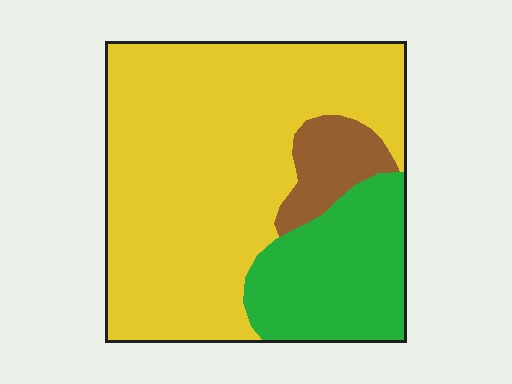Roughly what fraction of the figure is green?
Green takes up about one quarter (1/4) of the figure.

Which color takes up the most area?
Yellow, at roughly 70%.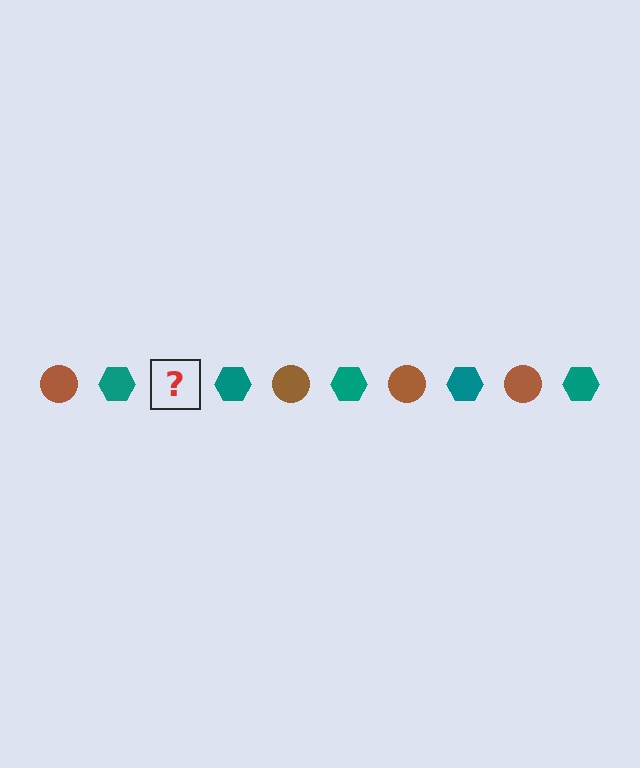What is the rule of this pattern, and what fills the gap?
The rule is that the pattern alternates between brown circle and teal hexagon. The gap should be filled with a brown circle.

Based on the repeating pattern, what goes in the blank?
The blank should be a brown circle.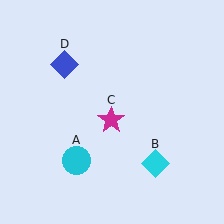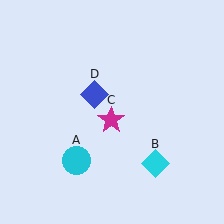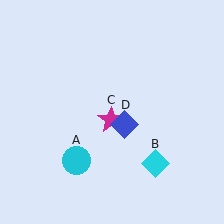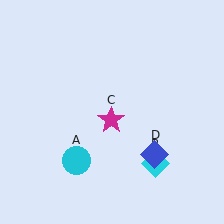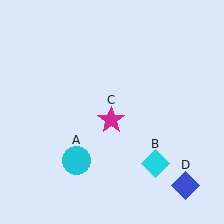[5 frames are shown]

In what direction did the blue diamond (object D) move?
The blue diamond (object D) moved down and to the right.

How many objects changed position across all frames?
1 object changed position: blue diamond (object D).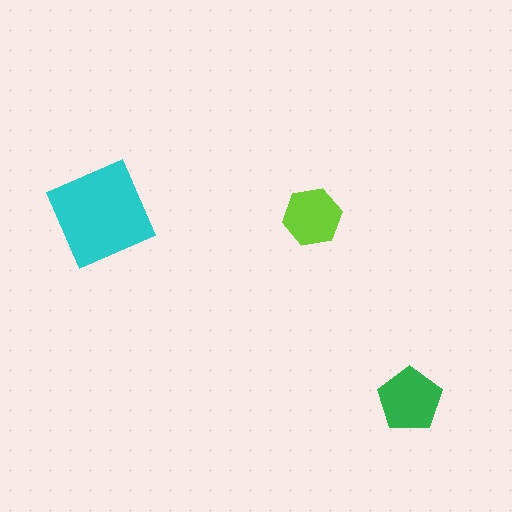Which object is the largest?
The cyan diamond.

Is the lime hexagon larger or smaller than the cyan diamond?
Smaller.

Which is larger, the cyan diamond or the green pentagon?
The cyan diamond.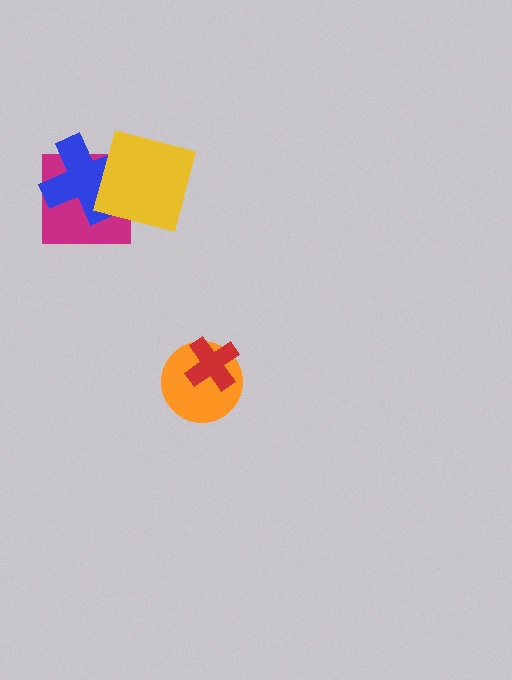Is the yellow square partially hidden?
No, no other shape covers it.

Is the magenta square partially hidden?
Yes, it is partially covered by another shape.